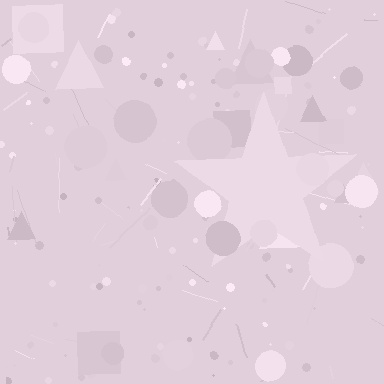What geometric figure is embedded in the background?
A star is embedded in the background.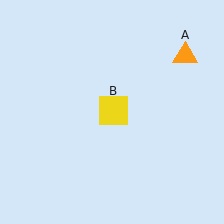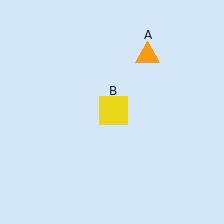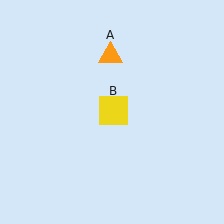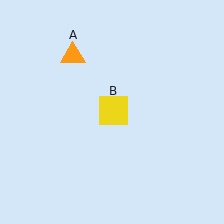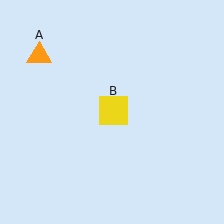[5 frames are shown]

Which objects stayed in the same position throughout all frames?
Yellow square (object B) remained stationary.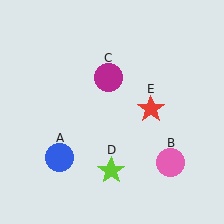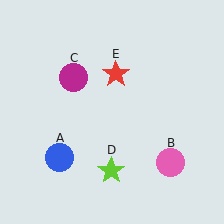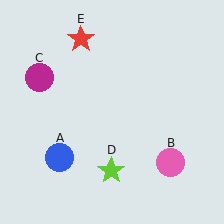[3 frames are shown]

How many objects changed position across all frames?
2 objects changed position: magenta circle (object C), red star (object E).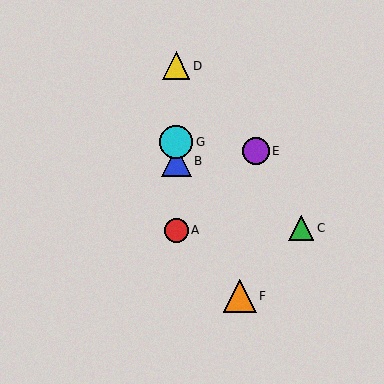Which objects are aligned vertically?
Objects A, B, D, G are aligned vertically.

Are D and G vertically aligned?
Yes, both are at x≈176.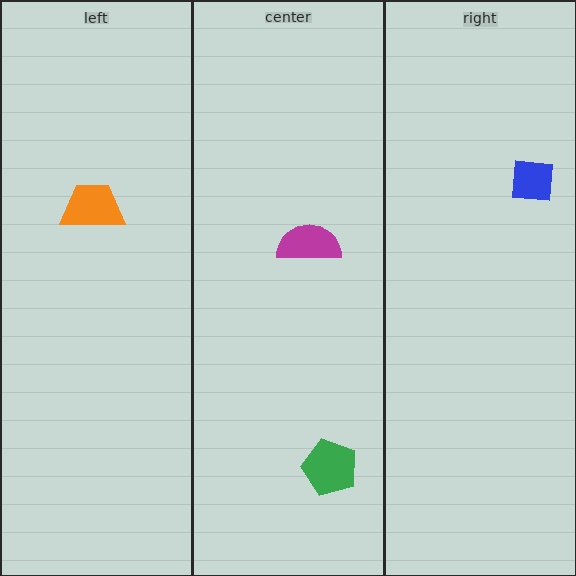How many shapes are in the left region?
1.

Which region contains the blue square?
The right region.